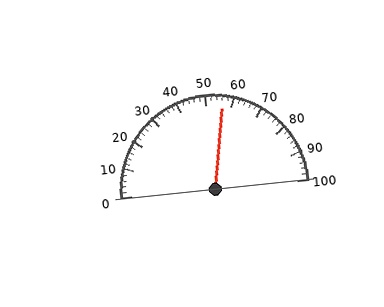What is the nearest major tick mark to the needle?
The nearest major tick mark is 60.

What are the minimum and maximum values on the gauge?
The gauge ranges from 0 to 100.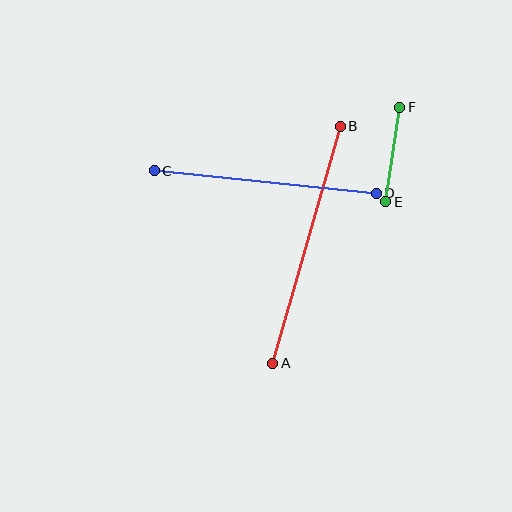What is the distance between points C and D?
The distance is approximately 223 pixels.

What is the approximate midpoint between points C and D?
The midpoint is at approximately (265, 182) pixels.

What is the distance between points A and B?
The distance is approximately 246 pixels.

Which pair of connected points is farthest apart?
Points A and B are farthest apart.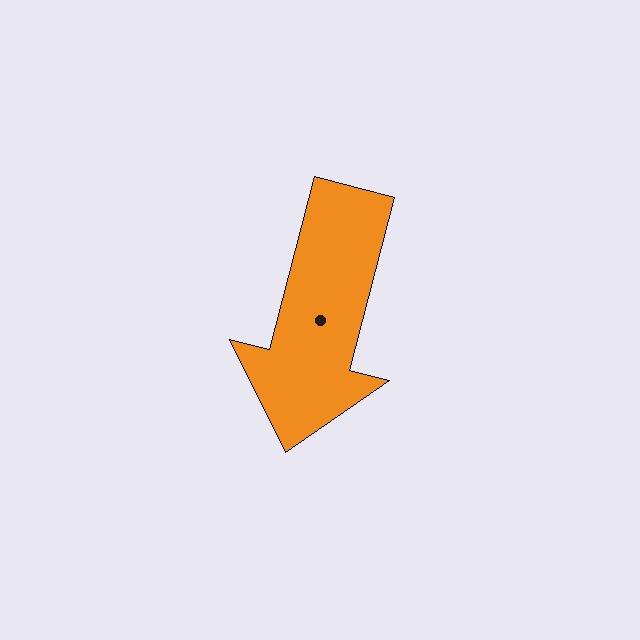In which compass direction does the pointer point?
South.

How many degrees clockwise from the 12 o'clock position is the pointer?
Approximately 194 degrees.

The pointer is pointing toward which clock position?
Roughly 6 o'clock.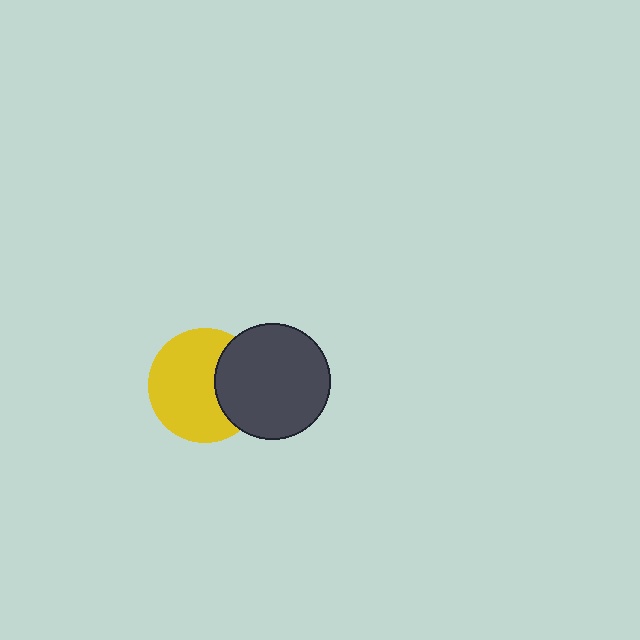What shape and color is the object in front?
The object in front is a dark gray circle.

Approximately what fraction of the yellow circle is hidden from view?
Roughly 30% of the yellow circle is hidden behind the dark gray circle.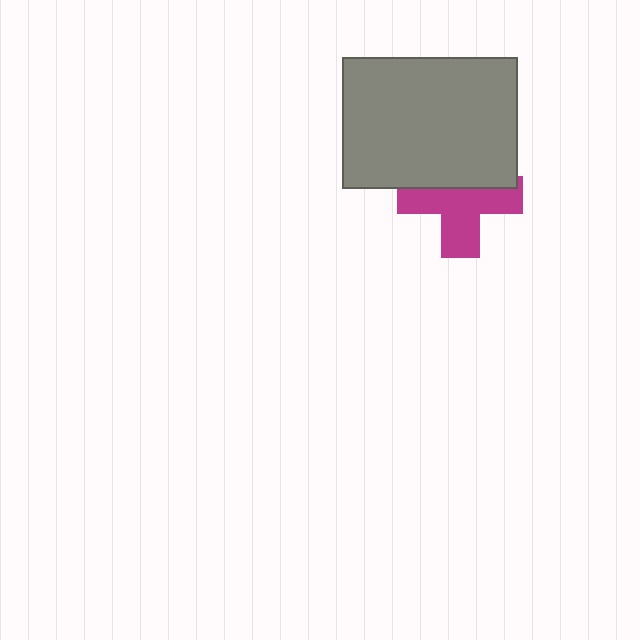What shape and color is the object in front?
The object in front is a gray rectangle.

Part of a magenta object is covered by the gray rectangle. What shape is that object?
It is a cross.